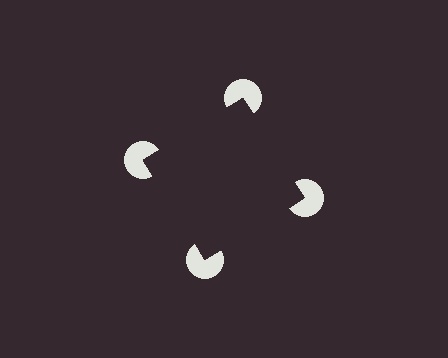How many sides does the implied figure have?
4 sides.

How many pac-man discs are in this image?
There are 4 — one at each vertex of the illusory square.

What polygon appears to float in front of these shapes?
An illusory square — its edges are inferred from the aligned wedge cuts in the pac-man discs, not physically drawn.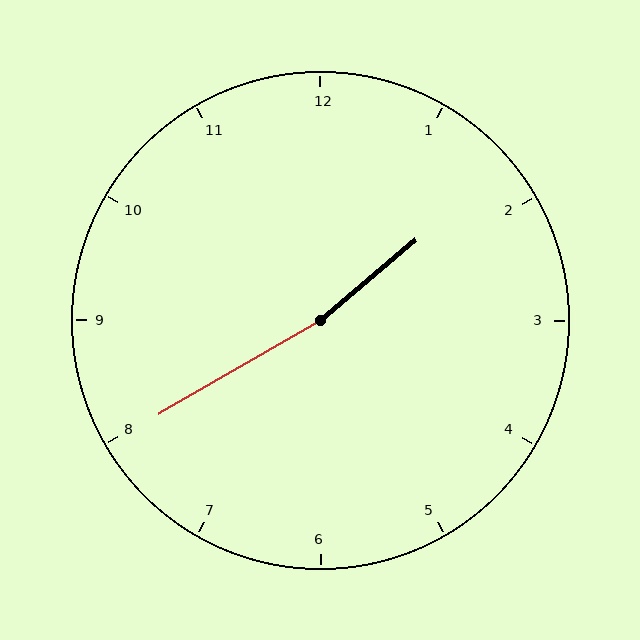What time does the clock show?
1:40.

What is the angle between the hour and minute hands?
Approximately 170 degrees.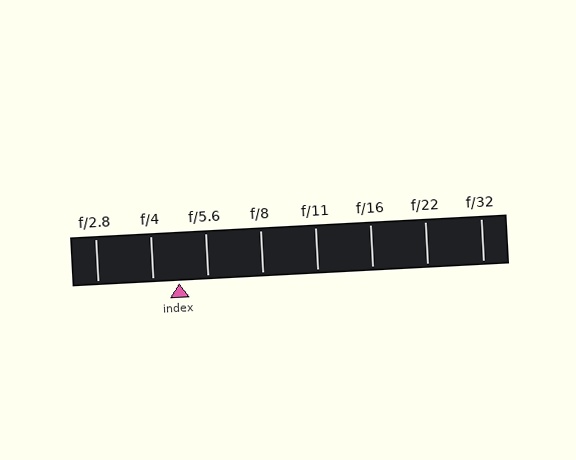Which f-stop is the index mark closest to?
The index mark is closest to f/4.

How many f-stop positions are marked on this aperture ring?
There are 8 f-stop positions marked.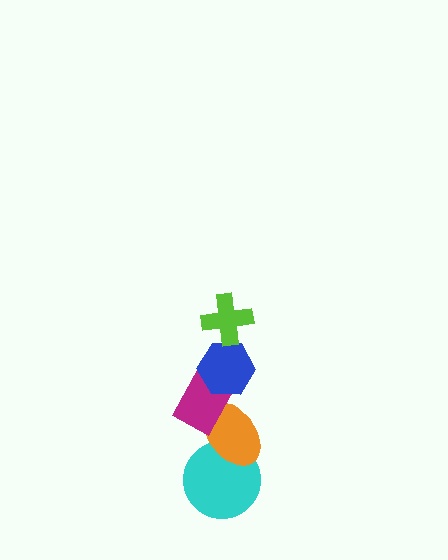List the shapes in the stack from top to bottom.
From top to bottom: the lime cross, the blue hexagon, the magenta rectangle, the orange ellipse, the cyan circle.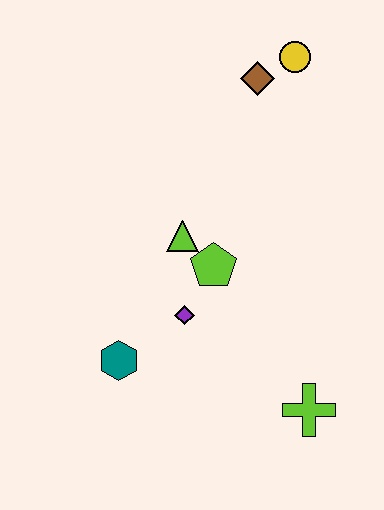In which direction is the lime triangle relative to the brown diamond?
The lime triangle is below the brown diamond.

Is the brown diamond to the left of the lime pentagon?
No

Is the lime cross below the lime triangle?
Yes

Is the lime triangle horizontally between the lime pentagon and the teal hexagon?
Yes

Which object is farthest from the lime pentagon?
The yellow circle is farthest from the lime pentagon.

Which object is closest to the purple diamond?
The lime pentagon is closest to the purple diamond.